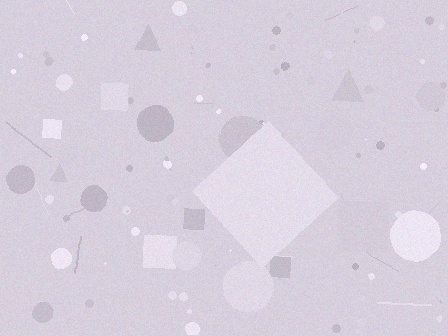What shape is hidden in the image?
A diamond is hidden in the image.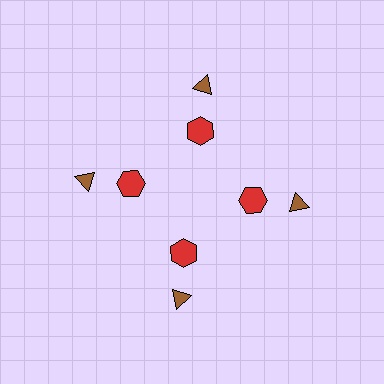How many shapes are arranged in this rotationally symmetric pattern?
There are 8 shapes, arranged in 4 groups of 2.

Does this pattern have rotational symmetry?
Yes, this pattern has 4-fold rotational symmetry. It looks the same after rotating 90 degrees around the center.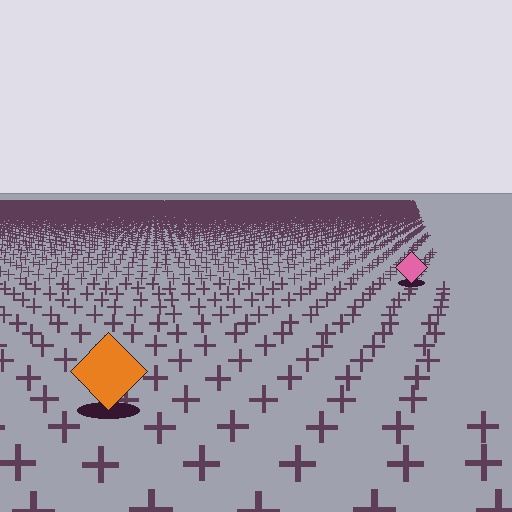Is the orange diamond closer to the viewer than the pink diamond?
Yes. The orange diamond is closer — you can tell from the texture gradient: the ground texture is coarser near it.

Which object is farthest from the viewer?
The pink diamond is farthest from the viewer. It appears smaller and the ground texture around it is denser.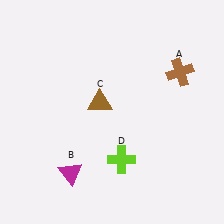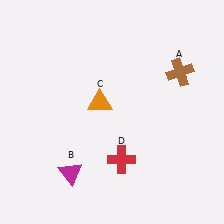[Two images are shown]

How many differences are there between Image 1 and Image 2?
There are 2 differences between the two images.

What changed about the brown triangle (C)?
In Image 1, C is brown. In Image 2, it changed to orange.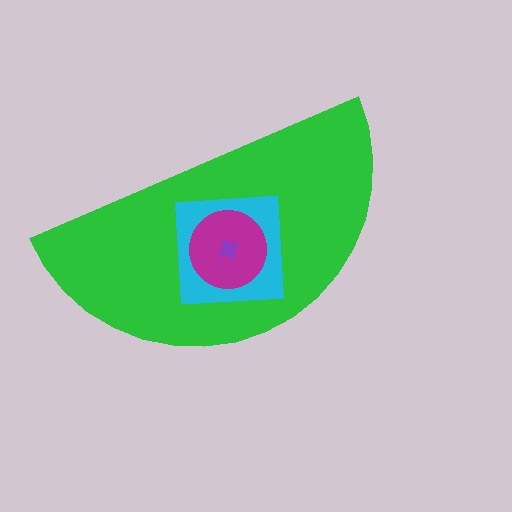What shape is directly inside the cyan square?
The magenta circle.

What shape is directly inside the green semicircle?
The cyan square.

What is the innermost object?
The purple cross.